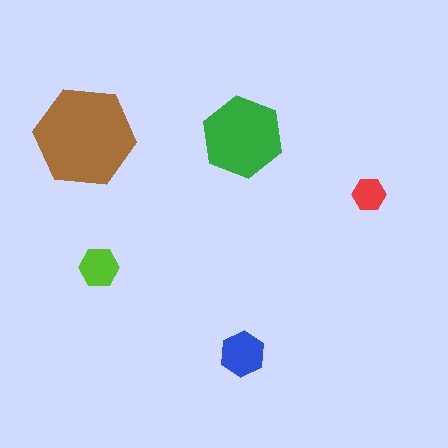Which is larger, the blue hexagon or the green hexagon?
The green one.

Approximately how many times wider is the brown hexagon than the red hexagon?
About 3 times wider.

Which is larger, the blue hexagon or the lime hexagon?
The blue one.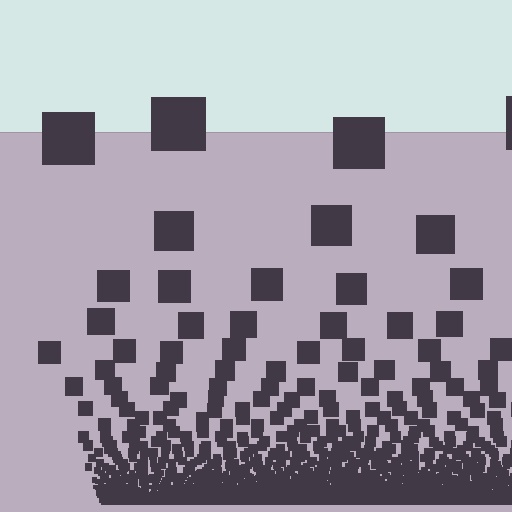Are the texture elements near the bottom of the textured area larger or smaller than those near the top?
Smaller. The gradient is inverted — elements near the bottom are smaller and denser.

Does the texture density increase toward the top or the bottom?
Density increases toward the bottom.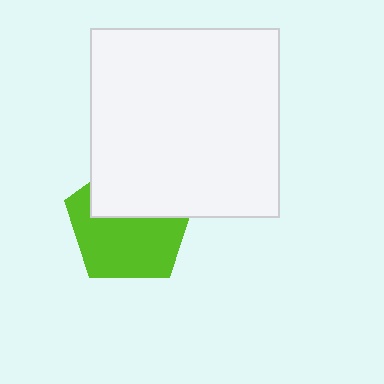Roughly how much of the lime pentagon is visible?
About half of it is visible (roughly 59%).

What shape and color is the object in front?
The object in front is a white square.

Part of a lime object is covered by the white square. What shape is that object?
It is a pentagon.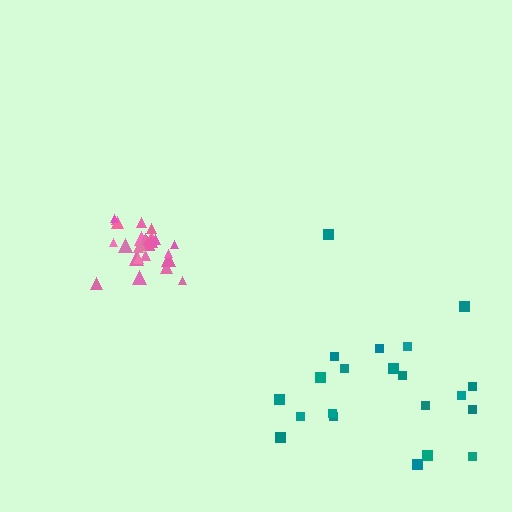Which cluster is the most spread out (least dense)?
Teal.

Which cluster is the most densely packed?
Pink.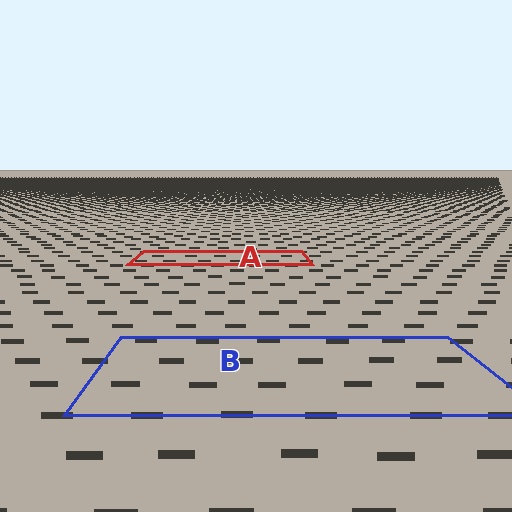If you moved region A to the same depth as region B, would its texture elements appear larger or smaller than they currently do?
They would appear larger. At a closer depth, the same texture elements are projected at a bigger on-screen size.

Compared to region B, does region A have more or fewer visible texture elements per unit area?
Region A has more texture elements per unit area — they are packed more densely because it is farther away.